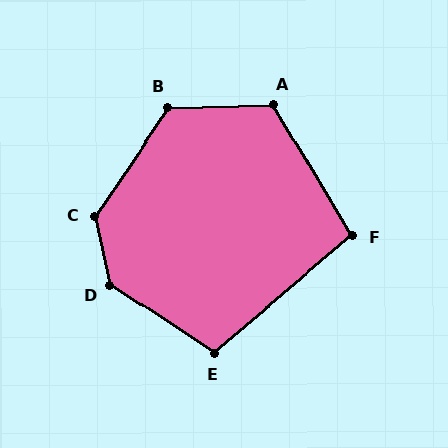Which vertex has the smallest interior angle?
F, at approximately 99 degrees.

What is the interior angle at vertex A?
Approximately 119 degrees (obtuse).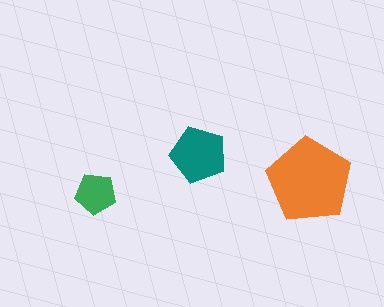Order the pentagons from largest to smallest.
the orange one, the teal one, the green one.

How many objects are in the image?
There are 3 objects in the image.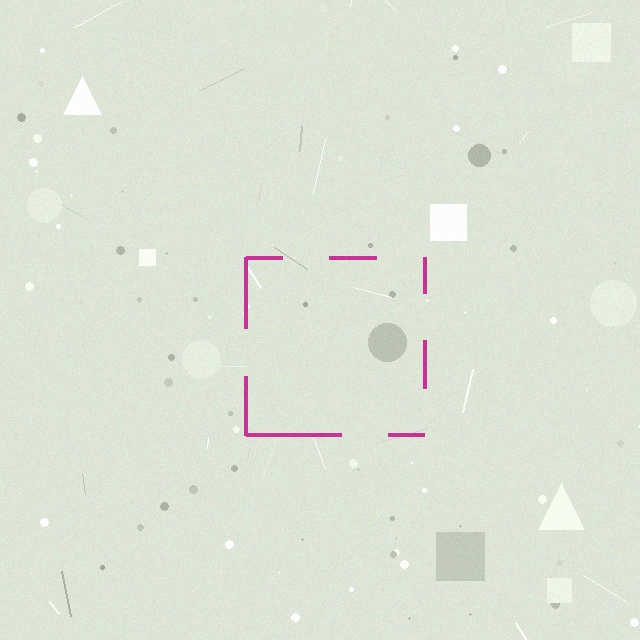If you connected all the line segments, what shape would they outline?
They would outline a square.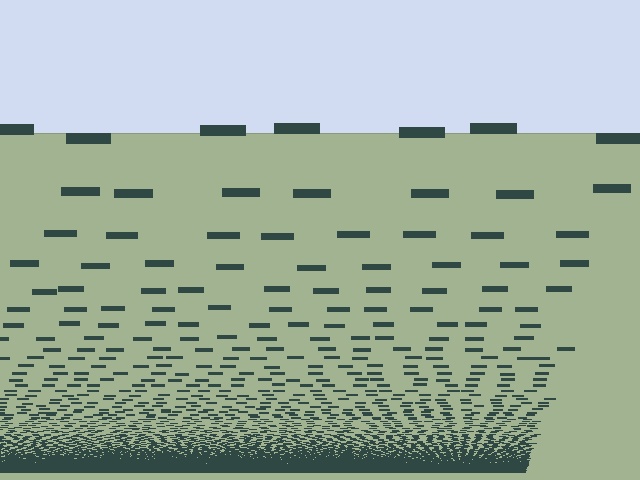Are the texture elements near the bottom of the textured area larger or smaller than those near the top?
Smaller. The gradient is inverted — elements near the bottom are smaller and denser.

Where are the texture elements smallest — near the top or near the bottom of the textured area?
Near the bottom.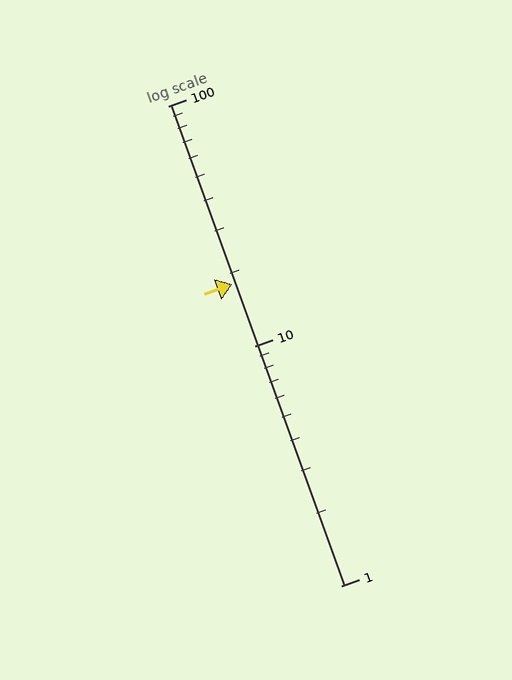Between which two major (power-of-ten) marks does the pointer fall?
The pointer is between 10 and 100.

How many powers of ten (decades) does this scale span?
The scale spans 2 decades, from 1 to 100.